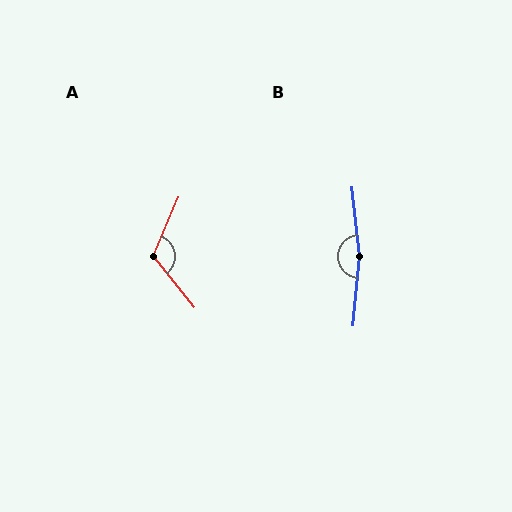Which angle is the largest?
B, at approximately 169 degrees.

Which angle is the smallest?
A, at approximately 118 degrees.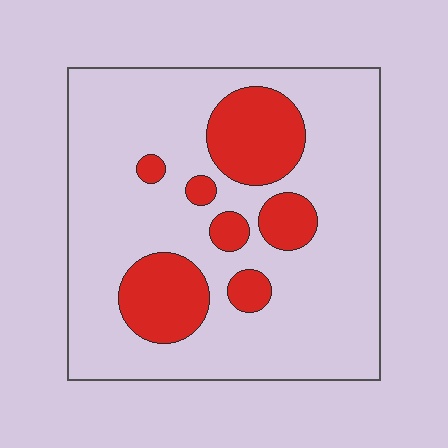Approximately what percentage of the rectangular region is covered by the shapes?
Approximately 20%.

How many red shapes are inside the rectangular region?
7.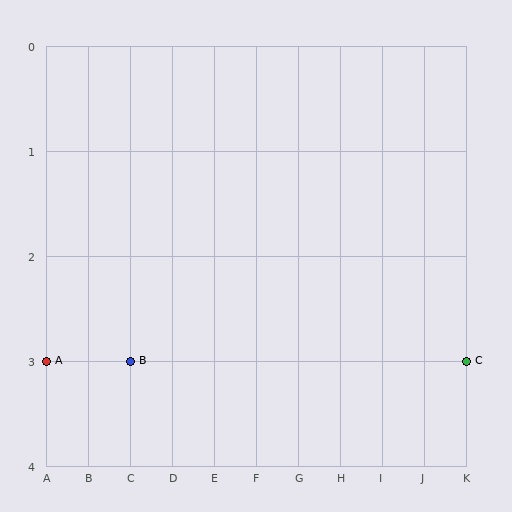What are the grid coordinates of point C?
Point C is at grid coordinates (K, 3).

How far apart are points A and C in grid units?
Points A and C are 10 columns apart.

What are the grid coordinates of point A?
Point A is at grid coordinates (A, 3).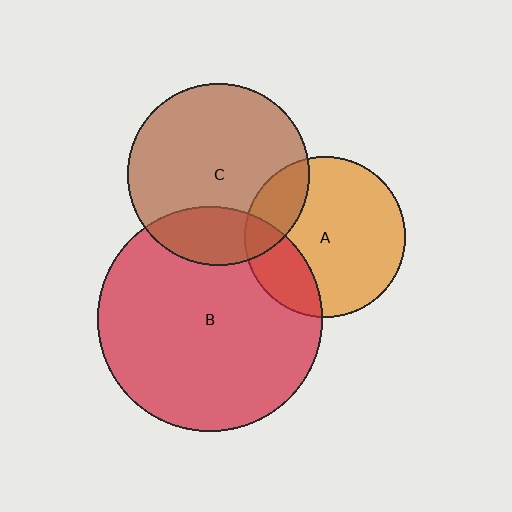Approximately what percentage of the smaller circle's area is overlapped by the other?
Approximately 20%.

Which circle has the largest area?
Circle B (red).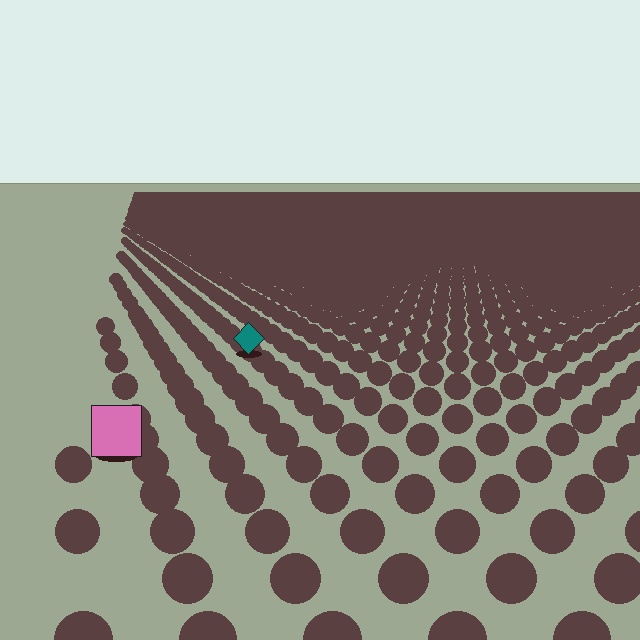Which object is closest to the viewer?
The pink square is closest. The texture marks near it are larger and more spread out.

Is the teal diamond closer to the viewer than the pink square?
No. The pink square is closer — you can tell from the texture gradient: the ground texture is coarser near it.